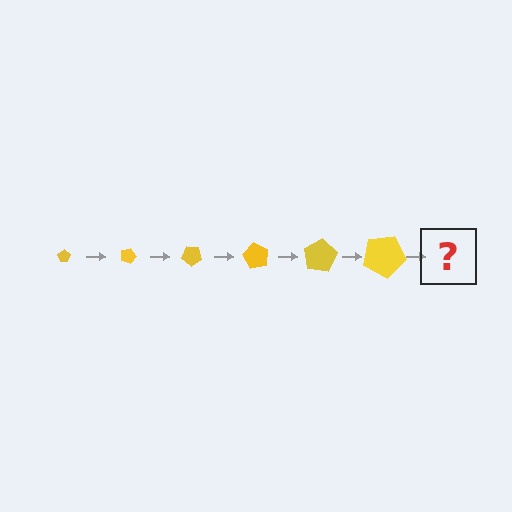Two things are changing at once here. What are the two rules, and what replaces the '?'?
The two rules are that the pentagon grows larger each step and it rotates 20 degrees each step. The '?' should be a pentagon, larger than the previous one and rotated 120 degrees from the start.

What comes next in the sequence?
The next element should be a pentagon, larger than the previous one and rotated 120 degrees from the start.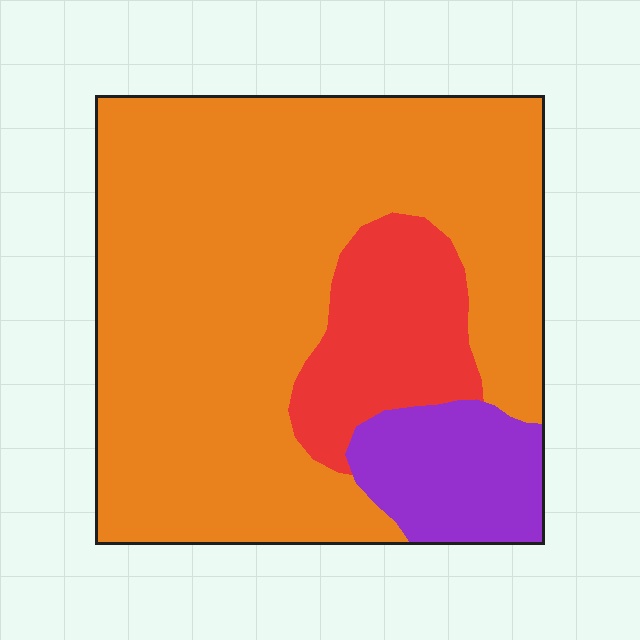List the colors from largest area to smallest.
From largest to smallest: orange, red, purple.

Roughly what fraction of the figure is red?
Red takes up about one sixth (1/6) of the figure.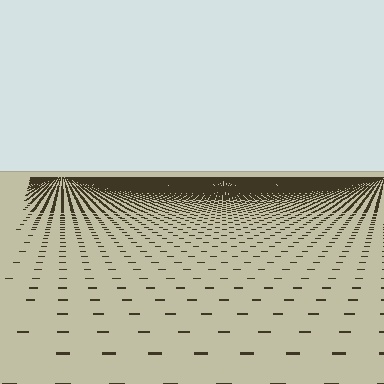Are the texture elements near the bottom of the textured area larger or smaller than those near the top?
Larger. Near the bottom, elements are closer to the viewer and appear at a bigger on-screen size.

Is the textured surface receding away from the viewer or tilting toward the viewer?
The surface is receding away from the viewer. Texture elements get smaller and denser toward the top.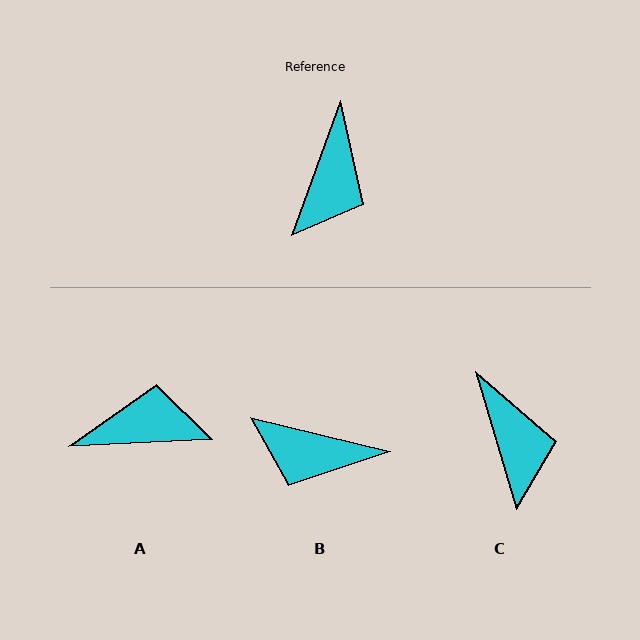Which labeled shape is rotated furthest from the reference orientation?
A, about 112 degrees away.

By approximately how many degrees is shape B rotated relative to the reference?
Approximately 84 degrees clockwise.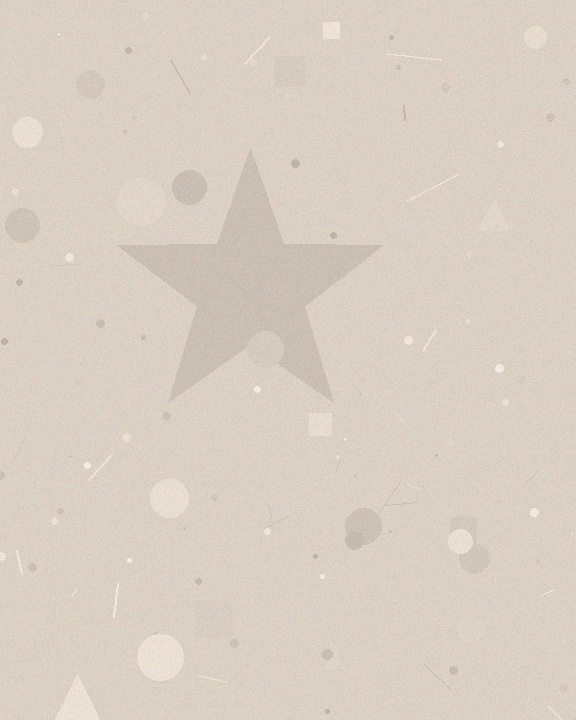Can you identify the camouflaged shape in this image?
The camouflaged shape is a star.